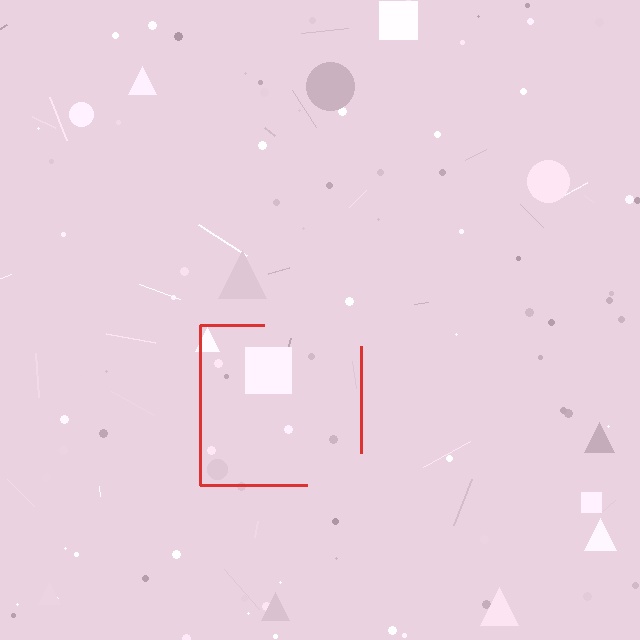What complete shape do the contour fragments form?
The contour fragments form a square.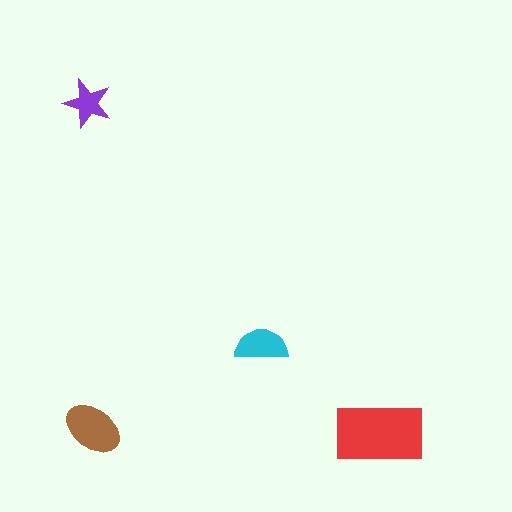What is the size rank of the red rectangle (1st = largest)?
1st.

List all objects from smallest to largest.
The purple star, the cyan semicircle, the brown ellipse, the red rectangle.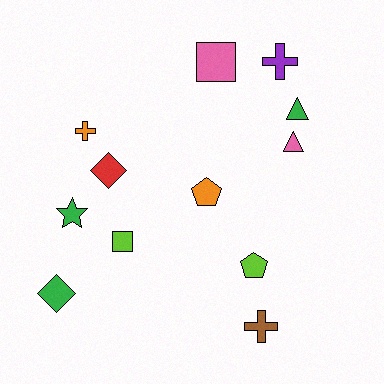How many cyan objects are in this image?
There are no cyan objects.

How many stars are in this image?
There is 1 star.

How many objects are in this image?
There are 12 objects.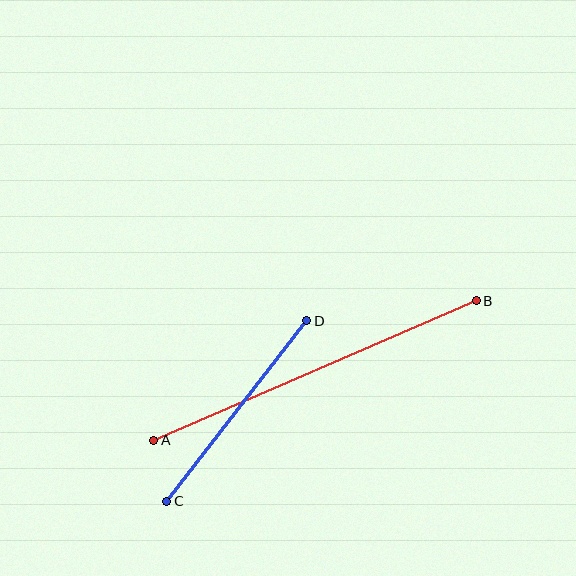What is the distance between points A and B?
The distance is approximately 351 pixels.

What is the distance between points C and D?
The distance is approximately 229 pixels.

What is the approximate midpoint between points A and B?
The midpoint is at approximately (315, 371) pixels.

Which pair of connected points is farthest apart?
Points A and B are farthest apart.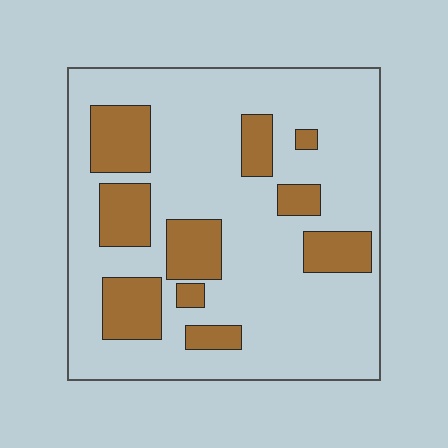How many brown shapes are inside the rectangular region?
10.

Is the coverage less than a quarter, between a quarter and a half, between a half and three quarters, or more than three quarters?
Less than a quarter.